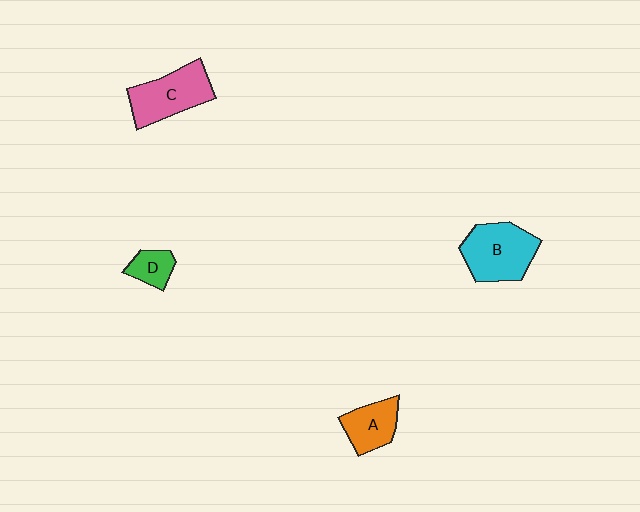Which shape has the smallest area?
Shape D (green).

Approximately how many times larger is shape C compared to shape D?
Approximately 2.4 times.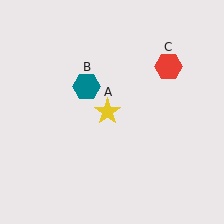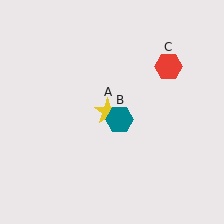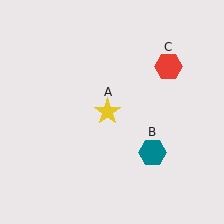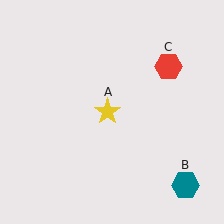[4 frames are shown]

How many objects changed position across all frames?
1 object changed position: teal hexagon (object B).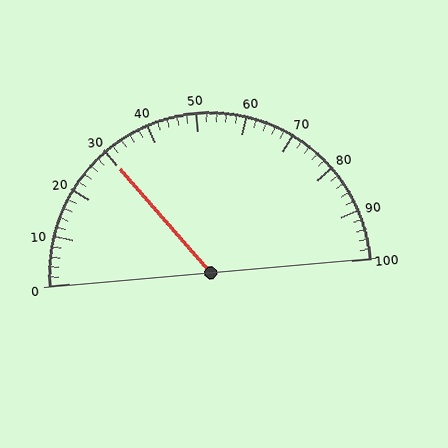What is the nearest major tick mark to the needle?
The nearest major tick mark is 30.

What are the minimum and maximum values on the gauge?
The gauge ranges from 0 to 100.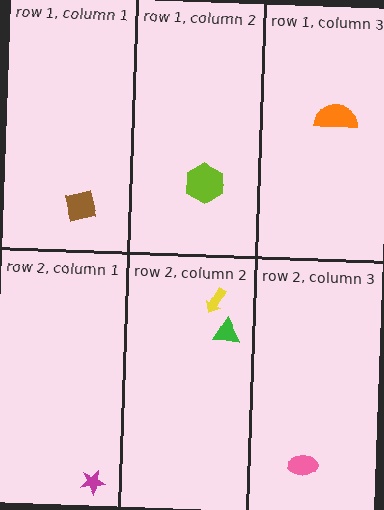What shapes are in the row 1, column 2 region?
The lime hexagon.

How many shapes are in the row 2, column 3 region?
1.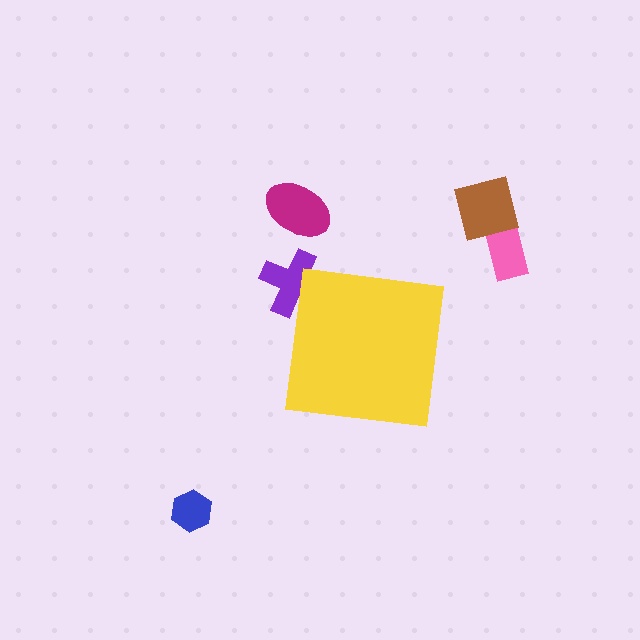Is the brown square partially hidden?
No, the brown square is fully visible.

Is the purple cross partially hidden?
Yes, the purple cross is partially hidden behind the yellow square.